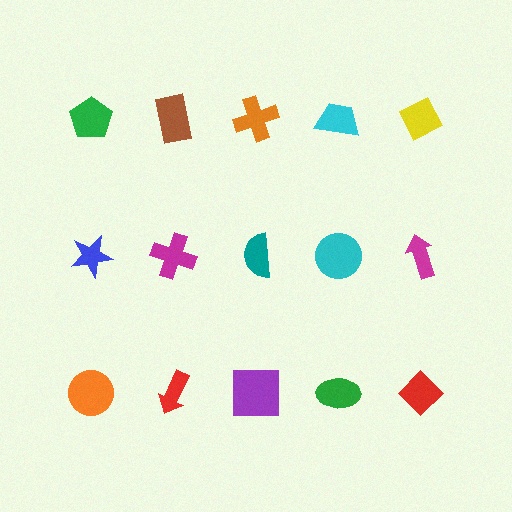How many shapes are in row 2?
5 shapes.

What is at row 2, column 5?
A magenta arrow.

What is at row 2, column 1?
A blue star.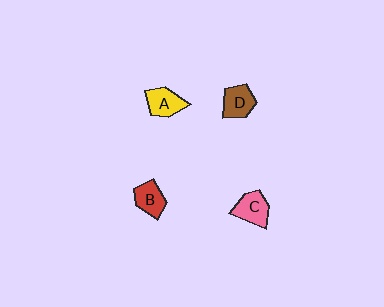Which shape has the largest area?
Shape C (pink).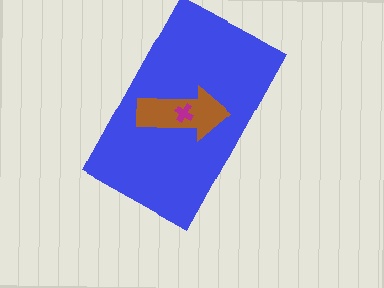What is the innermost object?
The magenta cross.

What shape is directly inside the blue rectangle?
The brown arrow.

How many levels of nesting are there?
3.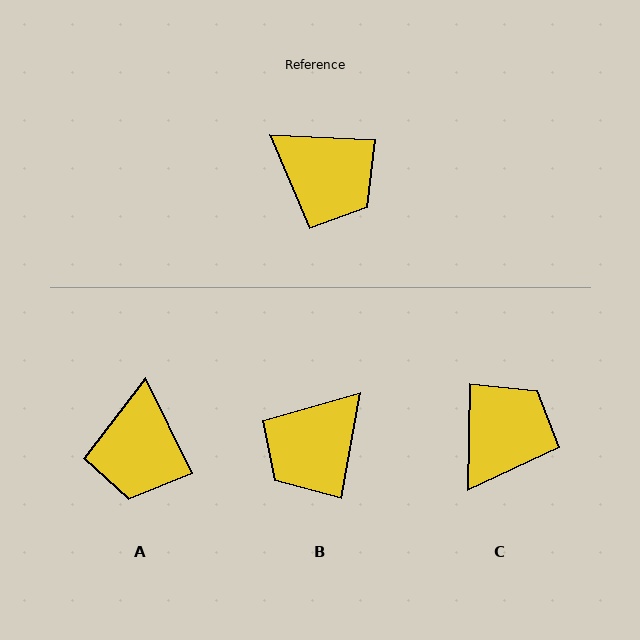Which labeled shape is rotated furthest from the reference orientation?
B, about 98 degrees away.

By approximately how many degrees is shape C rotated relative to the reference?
Approximately 91 degrees counter-clockwise.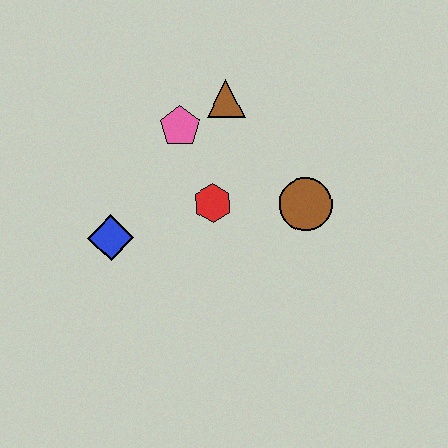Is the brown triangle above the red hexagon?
Yes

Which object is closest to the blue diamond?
The red hexagon is closest to the blue diamond.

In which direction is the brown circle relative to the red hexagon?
The brown circle is to the right of the red hexagon.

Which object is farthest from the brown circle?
The blue diamond is farthest from the brown circle.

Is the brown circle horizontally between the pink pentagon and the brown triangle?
No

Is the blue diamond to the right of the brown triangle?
No